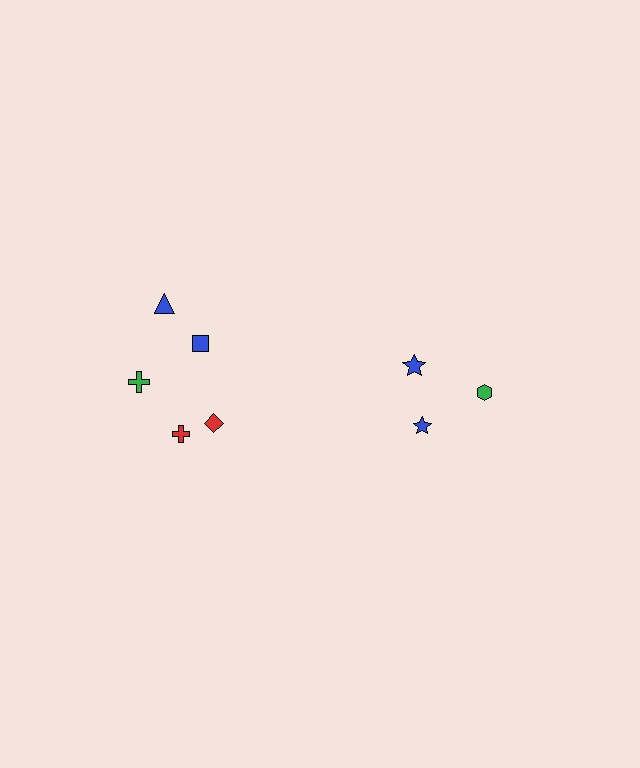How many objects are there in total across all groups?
There are 8 objects.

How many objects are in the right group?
There are 3 objects.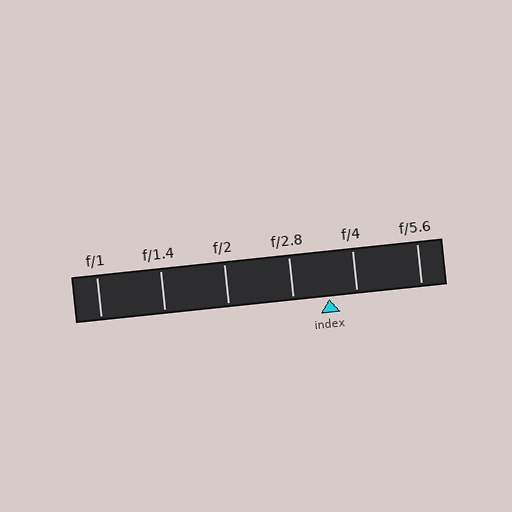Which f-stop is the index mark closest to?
The index mark is closest to f/4.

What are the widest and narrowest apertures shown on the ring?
The widest aperture shown is f/1 and the narrowest is f/5.6.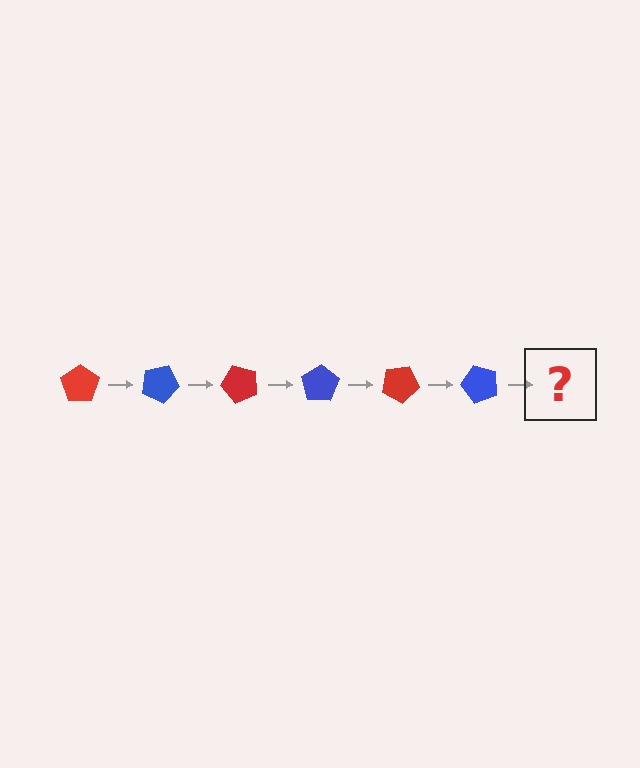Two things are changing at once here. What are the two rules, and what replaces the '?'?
The two rules are that it rotates 25 degrees each step and the color cycles through red and blue. The '?' should be a red pentagon, rotated 150 degrees from the start.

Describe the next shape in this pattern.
It should be a red pentagon, rotated 150 degrees from the start.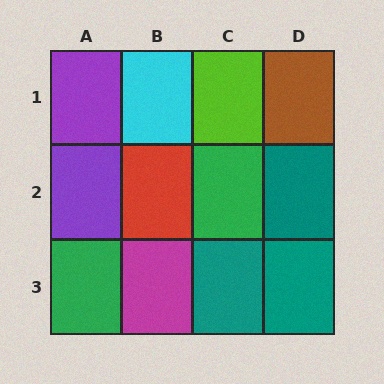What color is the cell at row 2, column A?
Purple.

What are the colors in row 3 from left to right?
Green, magenta, teal, teal.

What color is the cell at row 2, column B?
Red.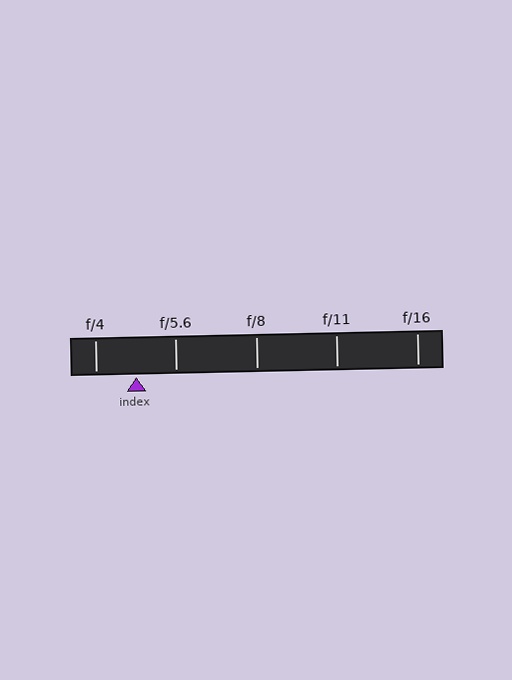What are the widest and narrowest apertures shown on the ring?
The widest aperture shown is f/4 and the narrowest is f/16.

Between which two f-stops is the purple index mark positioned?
The index mark is between f/4 and f/5.6.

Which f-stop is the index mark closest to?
The index mark is closest to f/5.6.